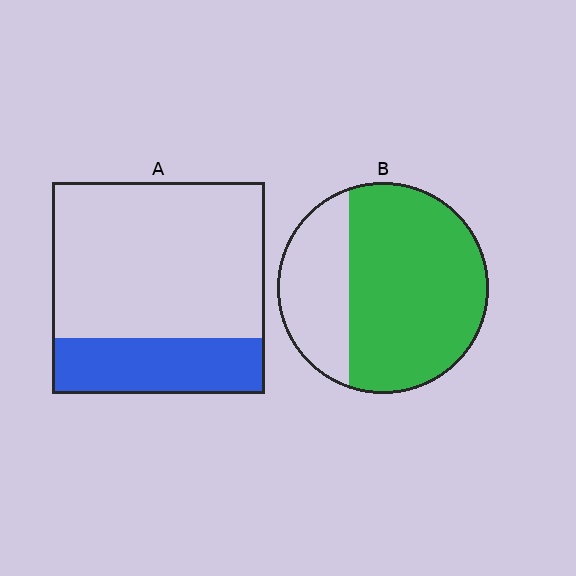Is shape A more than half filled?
No.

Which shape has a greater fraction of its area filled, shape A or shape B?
Shape B.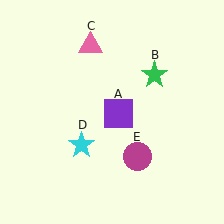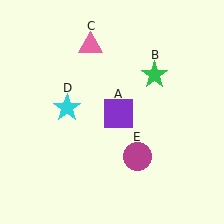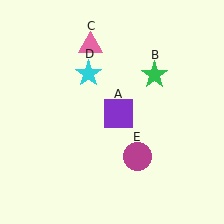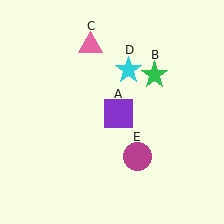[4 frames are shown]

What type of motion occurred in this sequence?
The cyan star (object D) rotated clockwise around the center of the scene.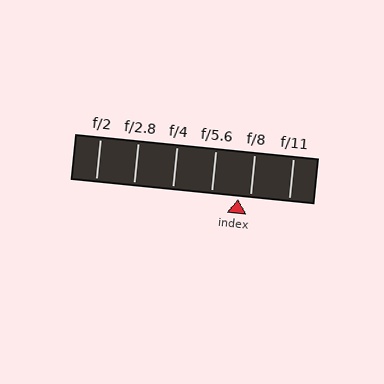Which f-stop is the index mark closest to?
The index mark is closest to f/8.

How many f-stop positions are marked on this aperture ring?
There are 6 f-stop positions marked.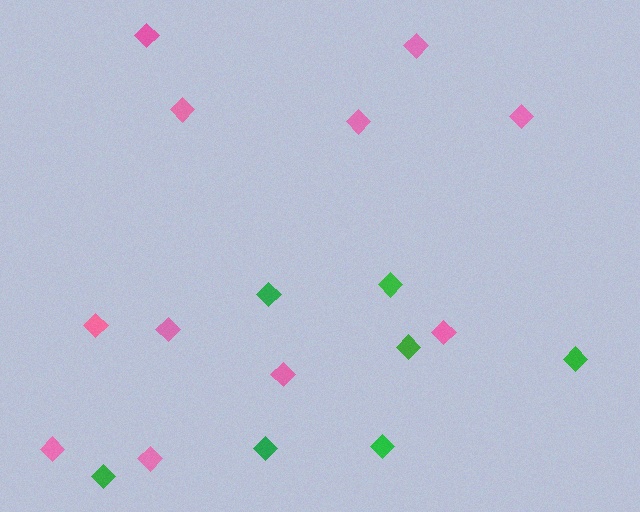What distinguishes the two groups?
There are 2 groups: one group of green diamonds (7) and one group of pink diamonds (11).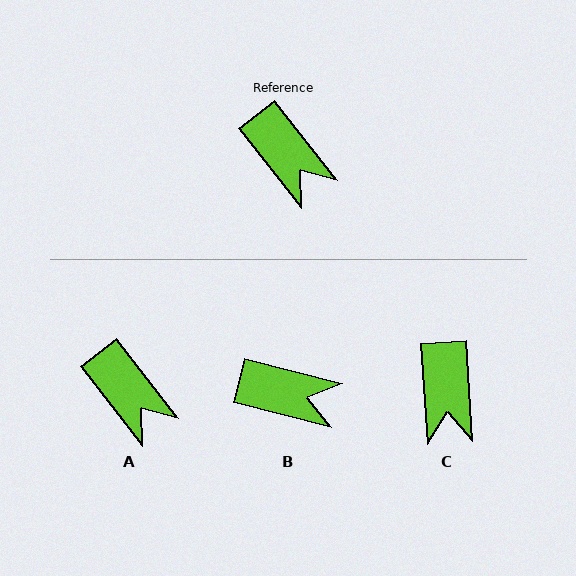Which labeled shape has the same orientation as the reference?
A.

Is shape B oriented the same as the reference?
No, it is off by about 38 degrees.